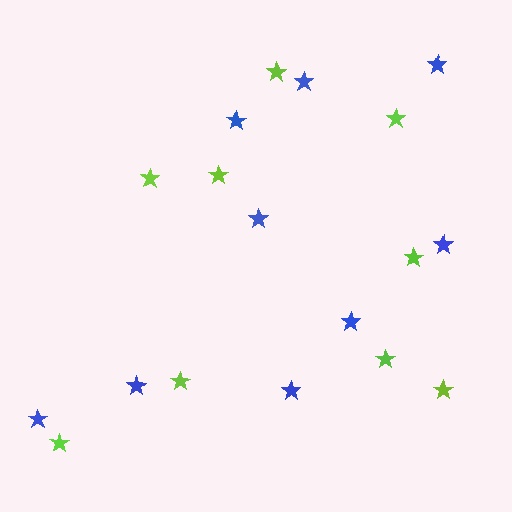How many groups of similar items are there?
There are 2 groups: one group of blue stars (9) and one group of lime stars (9).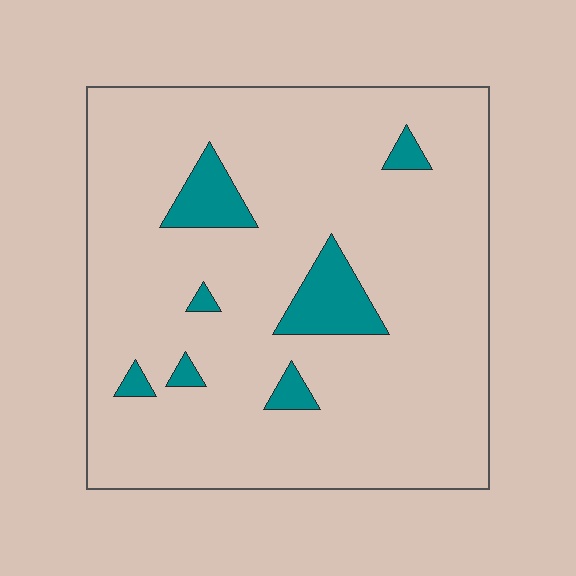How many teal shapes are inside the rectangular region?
7.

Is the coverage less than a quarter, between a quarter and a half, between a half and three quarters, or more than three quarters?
Less than a quarter.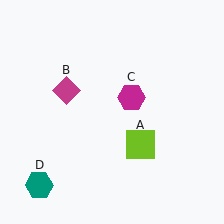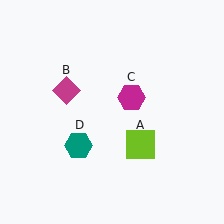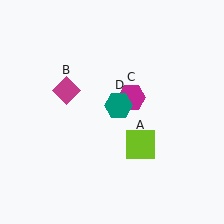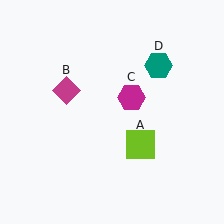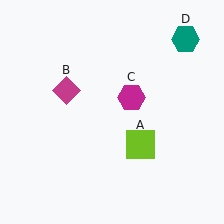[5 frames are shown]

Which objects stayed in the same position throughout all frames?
Lime square (object A) and magenta diamond (object B) and magenta hexagon (object C) remained stationary.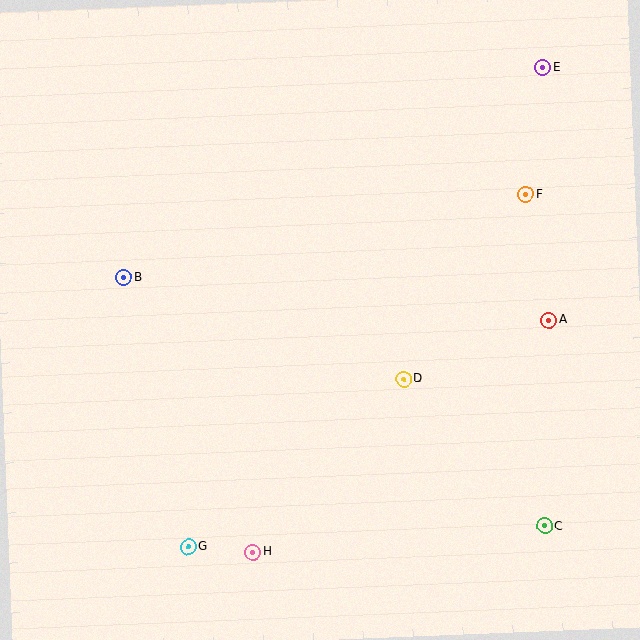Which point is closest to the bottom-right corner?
Point C is closest to the bottom-right corner.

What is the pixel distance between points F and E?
The distance between F and E is 128 pixels.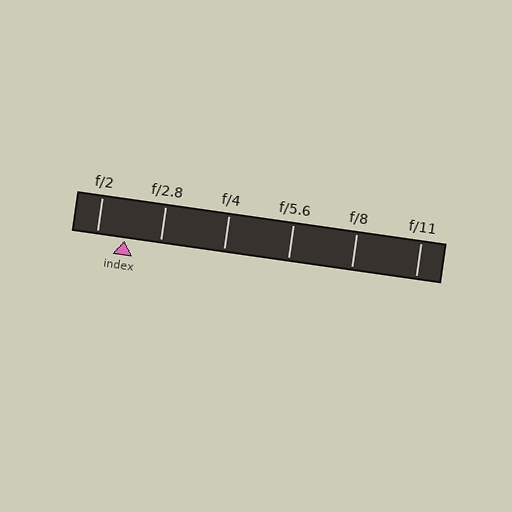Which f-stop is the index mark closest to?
The index mark is closest to f/2.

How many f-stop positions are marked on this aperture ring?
There are 6 f-stop positions marked.